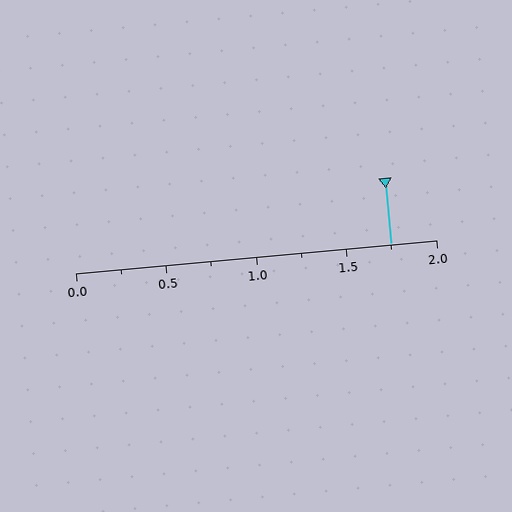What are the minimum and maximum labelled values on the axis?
The axis runs from 0.0 to 2.0.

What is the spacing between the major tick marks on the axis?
The major ticks are spaced 0.5 apart.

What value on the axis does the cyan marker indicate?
The marker indicates approximately 1.75.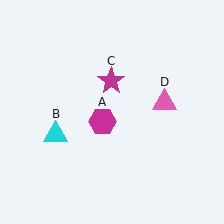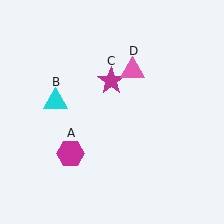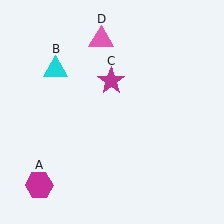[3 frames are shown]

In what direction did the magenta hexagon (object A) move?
The magenta hexagon (object A) moved down and to the left.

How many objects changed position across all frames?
3 objects changed position: magenta hexagon (object A), cyan triangle (object B), pink triangle (object D).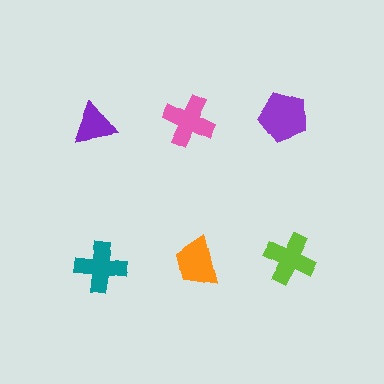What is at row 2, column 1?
A teal cross.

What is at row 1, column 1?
A purple triangle.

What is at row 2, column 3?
A lime cross.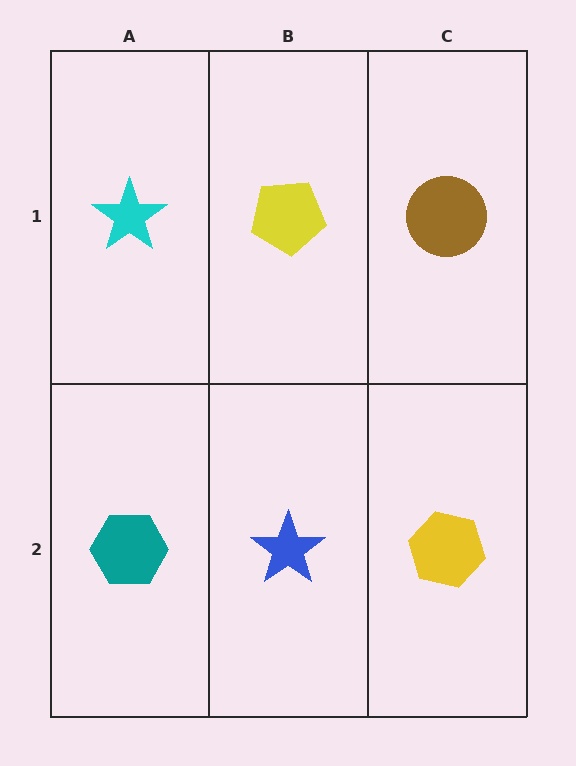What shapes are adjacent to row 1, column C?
A yellow hexagon (row 2, column C), a yellow pentagon (row 1, column B).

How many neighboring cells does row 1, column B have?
3.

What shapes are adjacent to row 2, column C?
A brown circle (row 1, column C), a blue star (row 2, column B).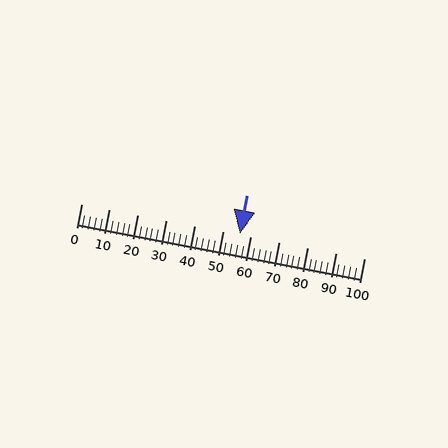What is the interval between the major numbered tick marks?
The major tick marks are spaced 10 units apart.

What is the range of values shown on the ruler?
The ruler shows values from 0 to 100.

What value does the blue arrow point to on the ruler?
The blue arrow points to approximately 56.